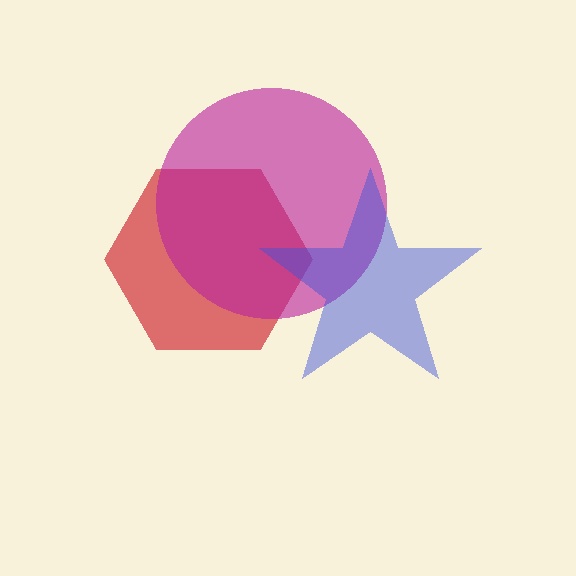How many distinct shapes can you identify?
There are 3 distinct shapes: a red hexagon, a magenta circle, a blue star.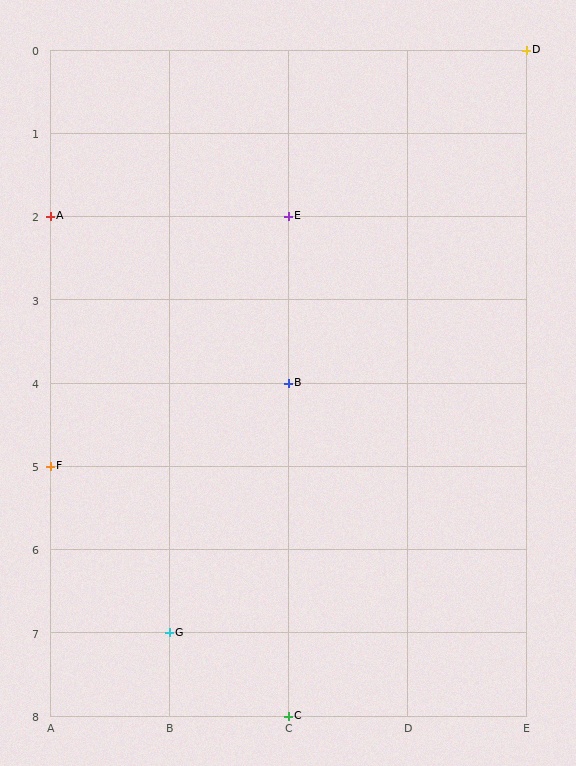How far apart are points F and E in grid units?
Points F and E are 2 columns and 3 rows apart (about 3.6 grid units diagonally).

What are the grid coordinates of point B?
Point B is at grid coordinates (C, 4).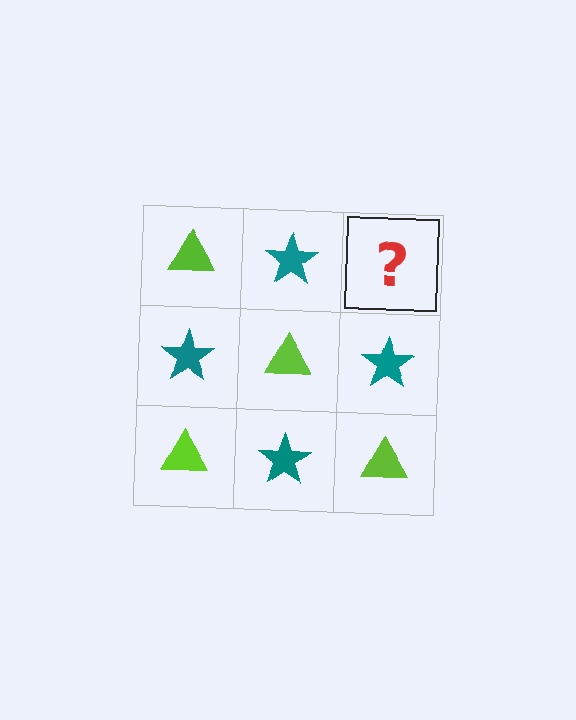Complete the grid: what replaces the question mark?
The question mark should be replaced with a lime triangle.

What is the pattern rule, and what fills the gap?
The rule is that it alternates lime triangle and teal star in a checkerboard pattern. The gap should be filled with a lime triangle.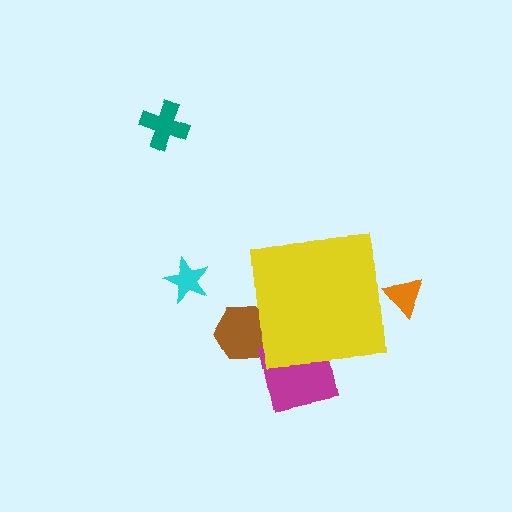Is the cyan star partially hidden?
No, the cyan star is fully visible.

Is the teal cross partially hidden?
No, the teal cross is fully visible.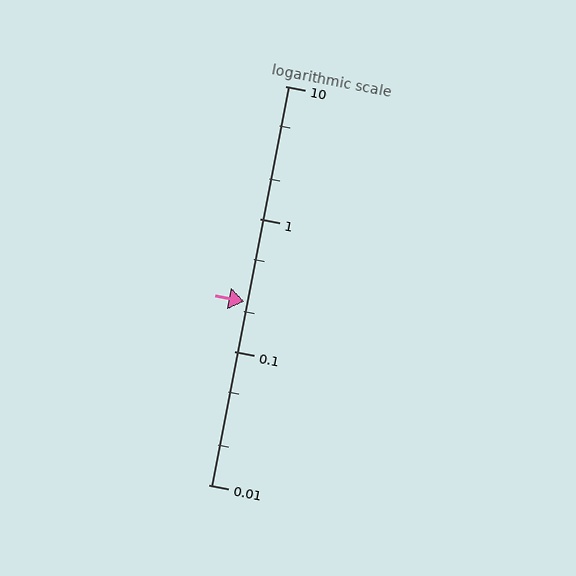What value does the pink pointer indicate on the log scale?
The pointer indicates approximately 0.24.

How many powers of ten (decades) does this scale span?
The scale spans 3 decades, from 0.01 to 10.